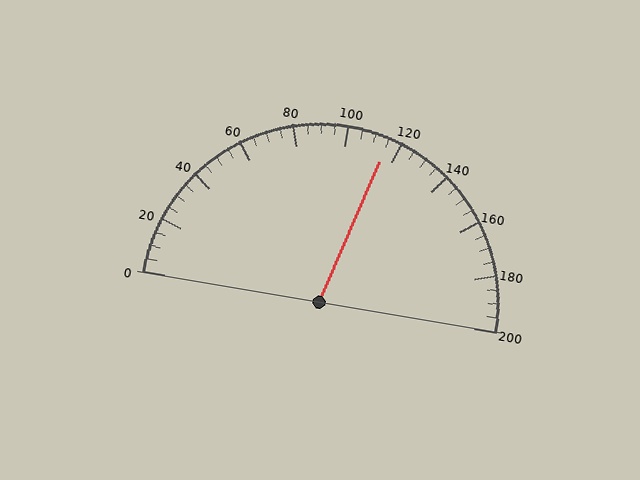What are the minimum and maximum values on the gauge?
The gauge ranges from 0 to 200.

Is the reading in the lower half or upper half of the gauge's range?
The reading is in the upper half of the range (0 to 200).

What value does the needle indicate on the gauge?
The needle indicates approximately 115.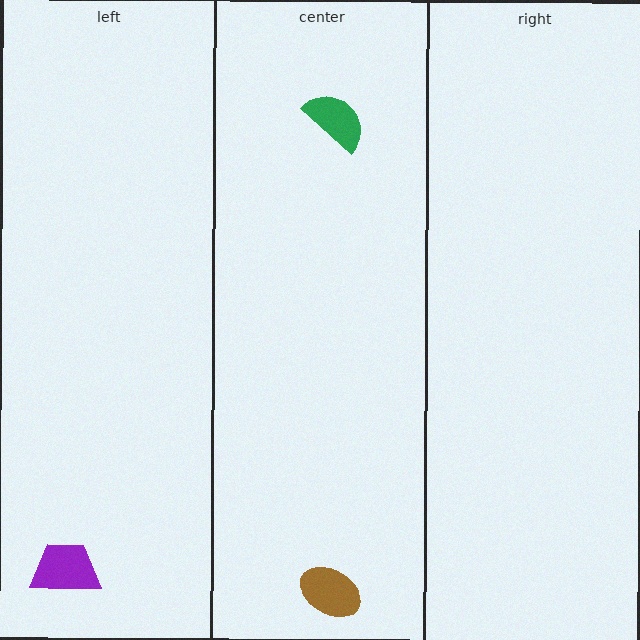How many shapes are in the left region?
1.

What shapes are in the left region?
The purple trapezoid.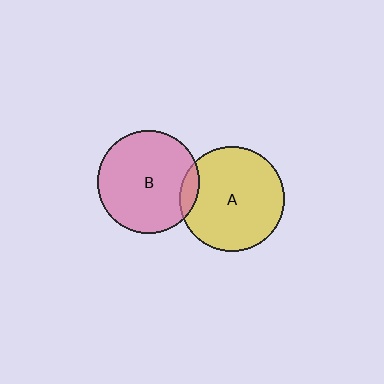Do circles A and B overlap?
Yes.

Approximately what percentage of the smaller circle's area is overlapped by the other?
Approximately 10%.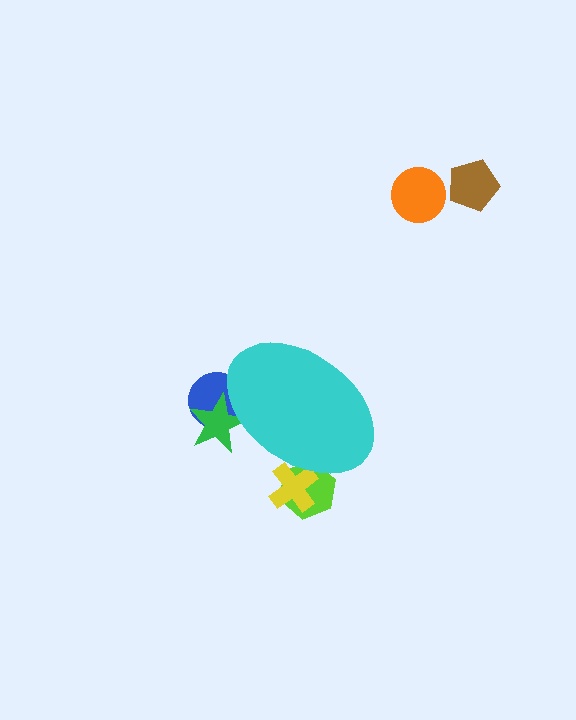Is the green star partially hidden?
Yes, the green star is partially hidden behind the cyan ellipse.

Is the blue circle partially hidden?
Yes, the blue circle is partially hidden behind the cyan ellipse.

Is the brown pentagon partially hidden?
No, the brown pentagon is fully visible.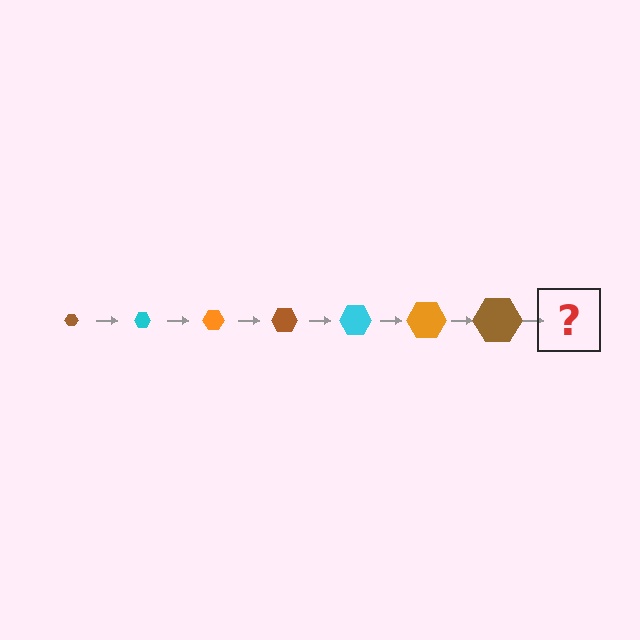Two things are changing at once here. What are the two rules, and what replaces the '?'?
The two rules are that the hexagon grows larger each step and the color cycles through brown, cyan, and orange. The '?' should be a cyan hexagon, larger than the previous one.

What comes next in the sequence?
The next element should be a cyan hexagon, larger than the previous one.